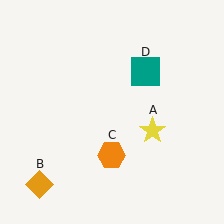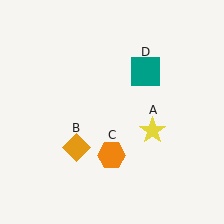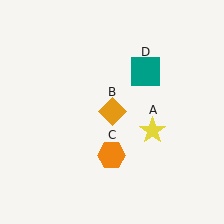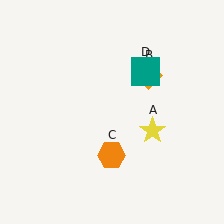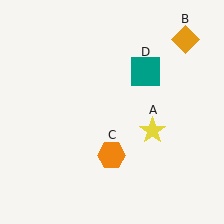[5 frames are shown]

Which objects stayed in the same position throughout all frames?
Yellow star (object A) and orange hexagon (object C) and teal square (object D) remained stationary.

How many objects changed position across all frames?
1 object changed position: orange diamond (object B).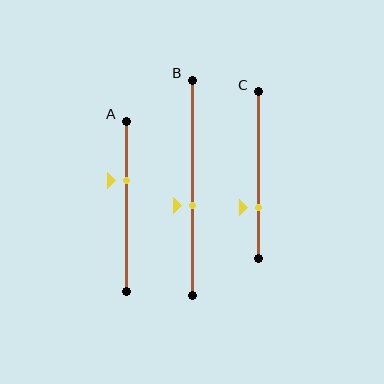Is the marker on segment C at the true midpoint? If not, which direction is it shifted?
No, the marker on segment C is shifted downward by about 20% of the segment length.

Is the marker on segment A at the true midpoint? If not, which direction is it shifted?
No, the marker on segment A is shifted upward by about 15% of the segment length.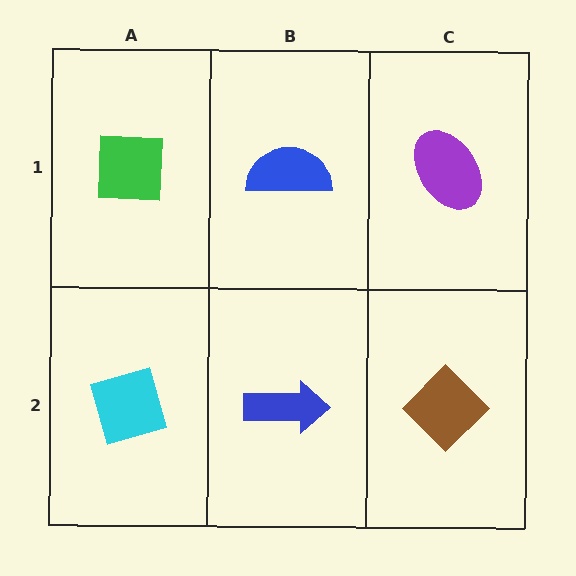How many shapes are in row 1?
3 shapes.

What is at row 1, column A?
A green square.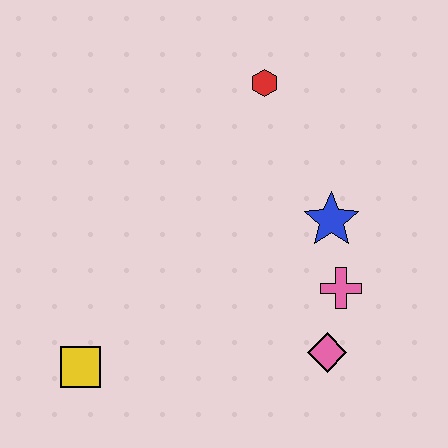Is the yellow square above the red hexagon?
No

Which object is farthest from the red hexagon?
The yellow square is farthest from the red hexagon.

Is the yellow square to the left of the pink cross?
Yes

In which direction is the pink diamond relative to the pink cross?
The pink diamond is below the pink cross.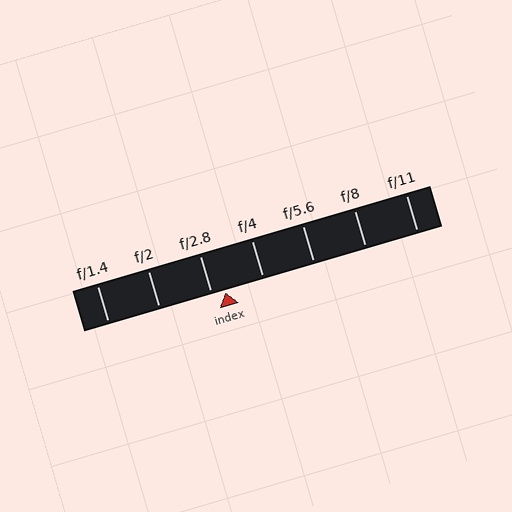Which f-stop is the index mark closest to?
The index mark is closest to f/2.8.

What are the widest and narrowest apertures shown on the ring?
The widest aperture shown is f/1.4 and the narrowest is f/11.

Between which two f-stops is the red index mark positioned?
The index mark is between f/2.8 and f/4.